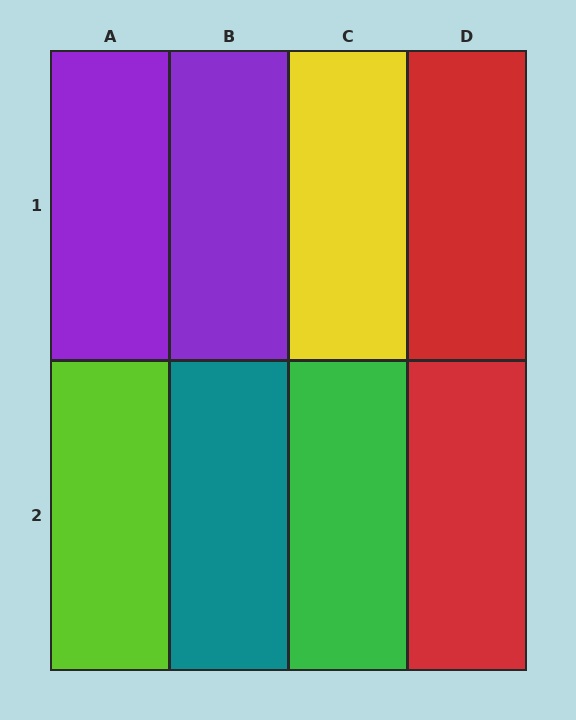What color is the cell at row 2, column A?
Lime.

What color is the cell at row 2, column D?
Red.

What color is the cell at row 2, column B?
Teal.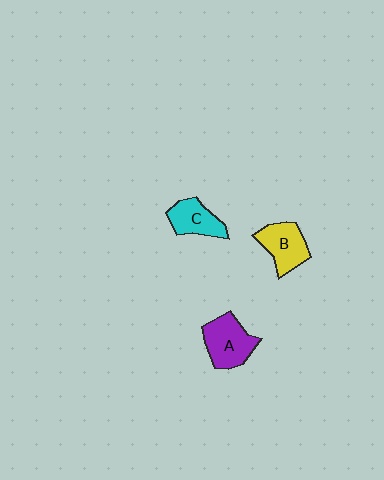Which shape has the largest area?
Shape A (purple).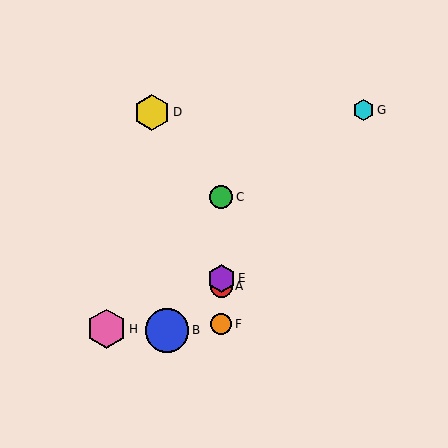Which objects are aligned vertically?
Objects A, C, E, F are aligned vertically.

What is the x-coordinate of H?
Object H is at x≈106.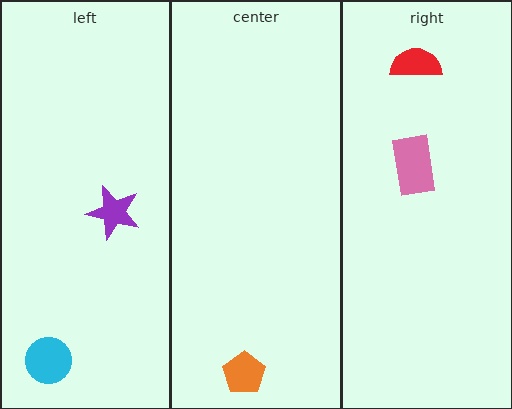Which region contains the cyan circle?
The left region.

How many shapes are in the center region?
1.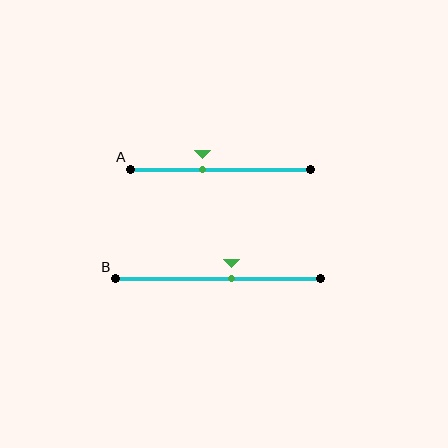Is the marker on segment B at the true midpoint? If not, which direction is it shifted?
No, the marker on segment B is shifted to the right by about 7% of the segment length.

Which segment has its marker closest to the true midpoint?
Segment B has its marker closest to the true midpoint.